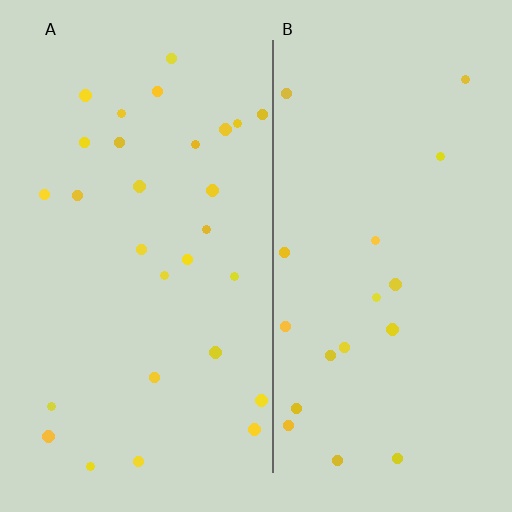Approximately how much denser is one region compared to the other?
Approximately 1.5× — region A over region B.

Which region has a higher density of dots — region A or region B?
A (the left).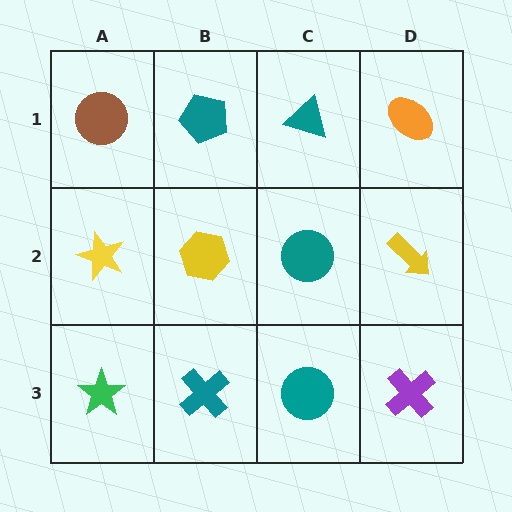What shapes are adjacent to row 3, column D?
A yellow arrow (row 2, column D), a teal circle (row 3, column C).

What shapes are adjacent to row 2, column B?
A teal pentagon (row 1, column B), a teal cross (row 3, column B), a yellow star (row 2, column A), a teal circle (row 2, column C).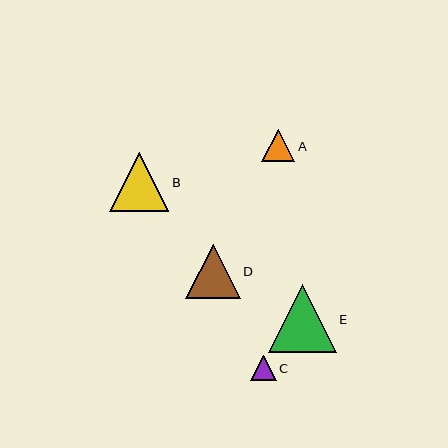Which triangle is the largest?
Triangle E is the largest with a size of approximately 68 pixels.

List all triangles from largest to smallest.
From largest to smallest: E, B, D, A, C.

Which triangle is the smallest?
Triangle C is the smallest with a size of approximately 25 pixels.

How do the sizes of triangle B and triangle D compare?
Triangle B and triangle D are approximately the same size.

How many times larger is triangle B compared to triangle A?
Triangle B is approximately 1.8 times the size of triangle A.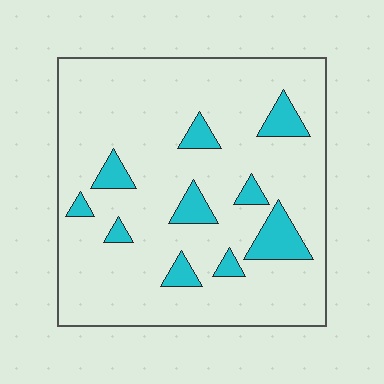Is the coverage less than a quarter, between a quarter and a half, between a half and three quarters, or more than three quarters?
Less than a quarter.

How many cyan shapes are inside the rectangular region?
10.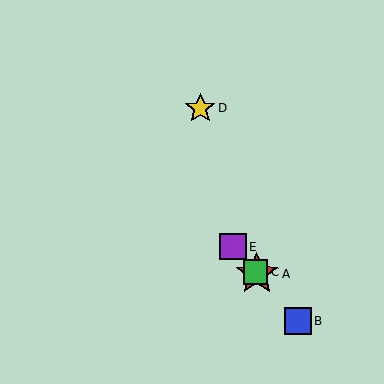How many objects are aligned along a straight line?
4 objects (A, B, C, E) are aligned along a straight line.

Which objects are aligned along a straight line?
Objects A, B, C, E are aligned along a straight line.